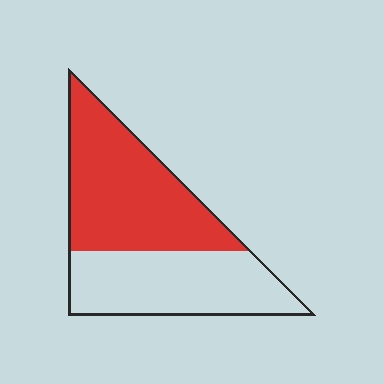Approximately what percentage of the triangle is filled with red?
Approximately 55%.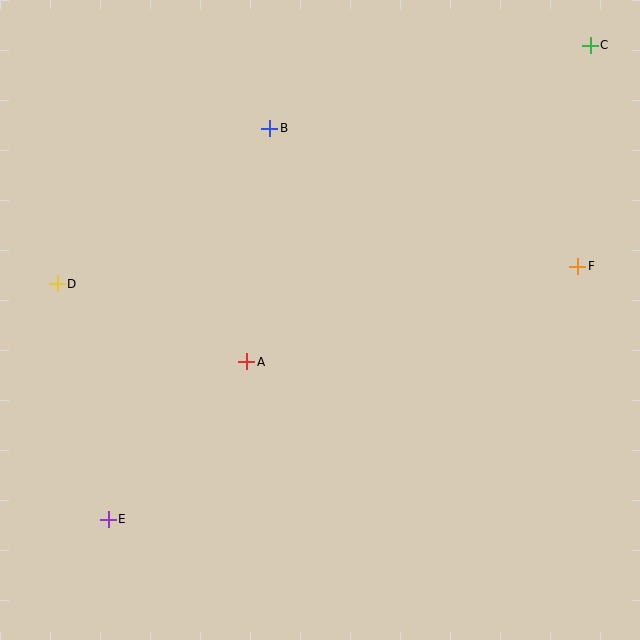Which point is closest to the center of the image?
Point A at (247, 362) is closest to the center.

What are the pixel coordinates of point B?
Point B is at (270, 128).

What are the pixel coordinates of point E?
Point E is at (108, 519).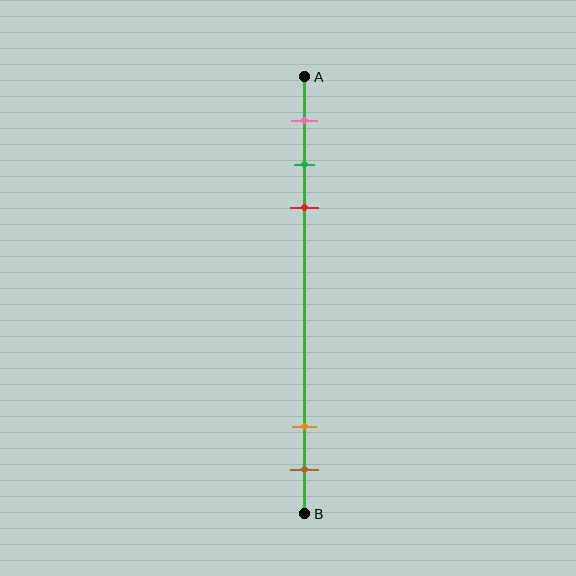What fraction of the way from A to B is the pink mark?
The pink mark is approximately 10% (0.1) of the way from A to B.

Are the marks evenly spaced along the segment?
No, the marks are not evenly spaced.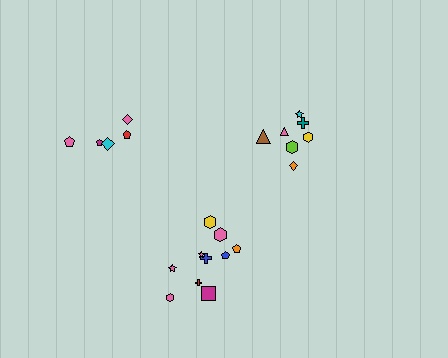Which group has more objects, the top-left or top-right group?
The top-right group.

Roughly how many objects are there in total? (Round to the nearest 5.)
Roughly 20 objects in total.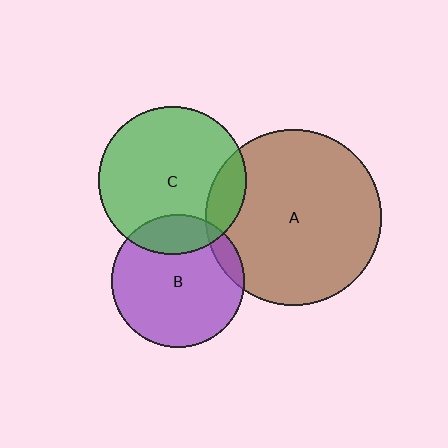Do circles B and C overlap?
Yes.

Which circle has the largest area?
Circle A (brown).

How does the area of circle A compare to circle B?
Approximately 1.7 times.